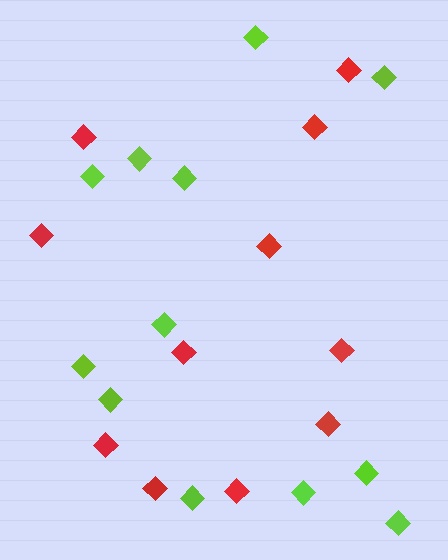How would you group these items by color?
There are 2 groups: one group of red diamonds (11) and one group of lime diamonds (12).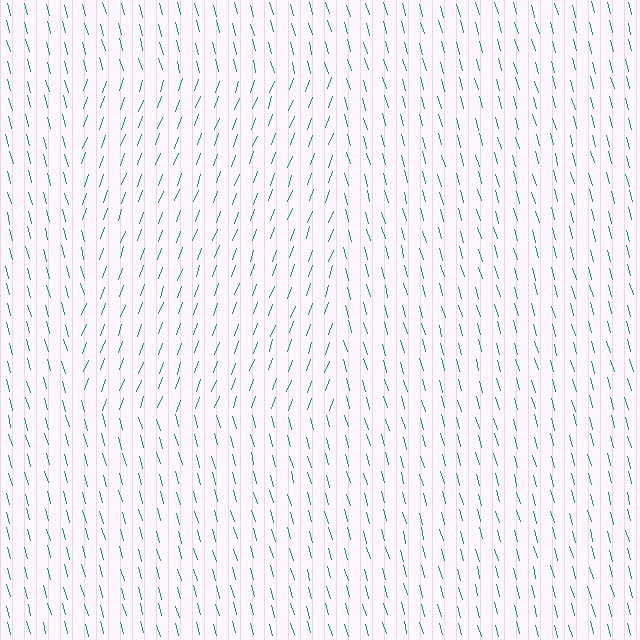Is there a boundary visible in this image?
Yes, there is a texture boundary formed by a change in line orientation.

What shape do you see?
I see a rectangle.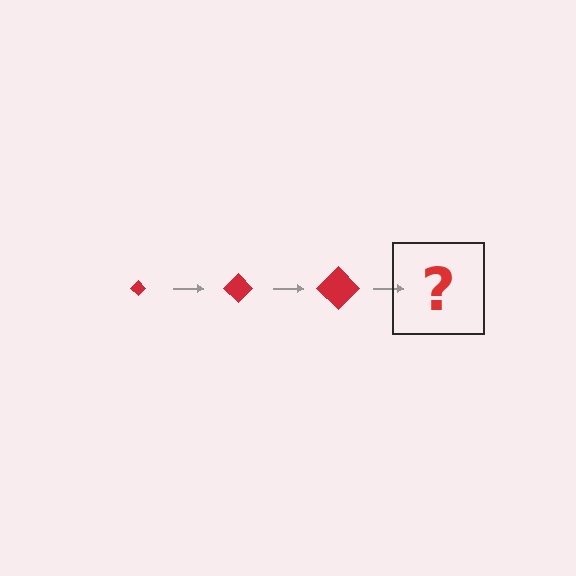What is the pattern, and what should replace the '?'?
The pattern is that the diamond gets progressively larger each step. The '?' should be a red diamond, larger than the previous one.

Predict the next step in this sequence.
The next step is a red diamond, larger than the previous one.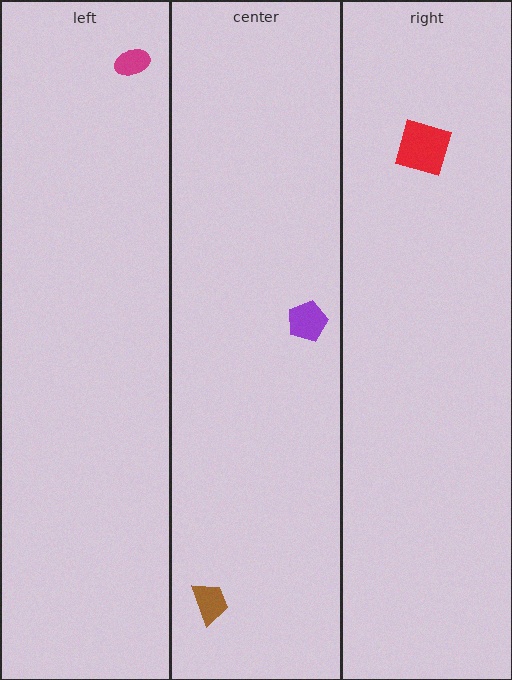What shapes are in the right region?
The red square.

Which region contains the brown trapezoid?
The center region.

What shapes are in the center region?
The brown trapezoid, the purple pentagon.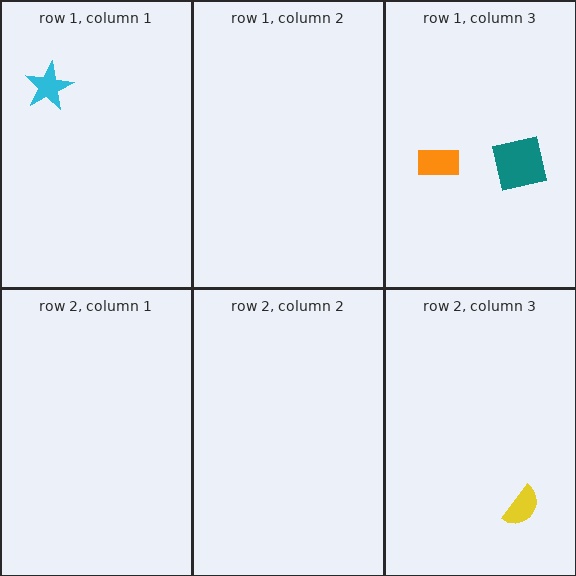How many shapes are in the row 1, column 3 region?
2.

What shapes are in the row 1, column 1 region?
The cyan star.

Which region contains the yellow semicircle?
The row 2, column 3 region.